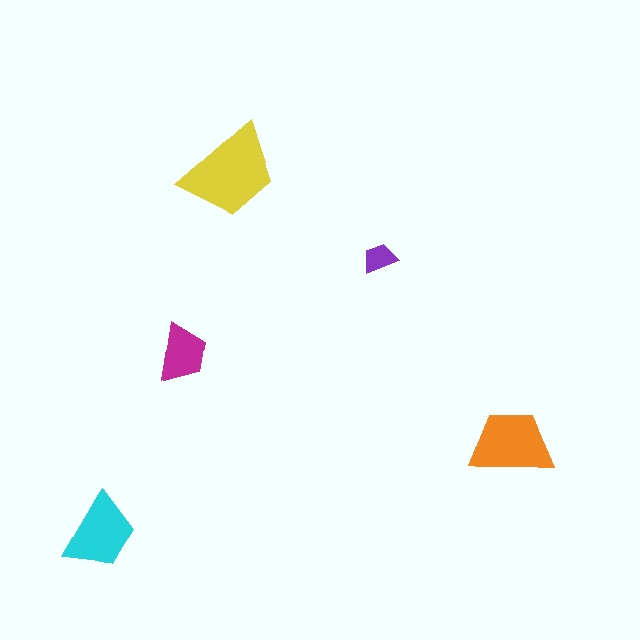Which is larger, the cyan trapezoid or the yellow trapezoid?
The yellow one.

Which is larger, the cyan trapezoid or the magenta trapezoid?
The cyan one.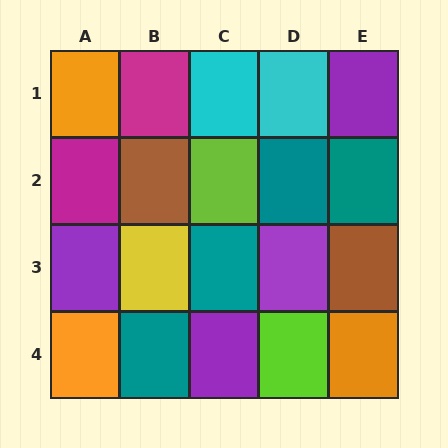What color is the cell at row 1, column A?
Orange.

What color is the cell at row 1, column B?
Magenta.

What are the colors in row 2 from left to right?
Magenta, brown, lime, teal, teal.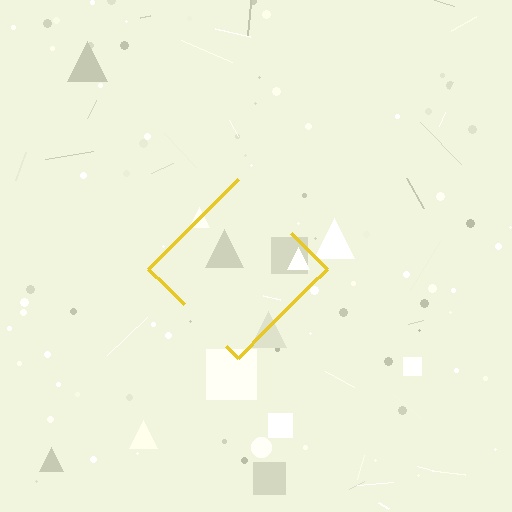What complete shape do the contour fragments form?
The contour fragments form a diamond.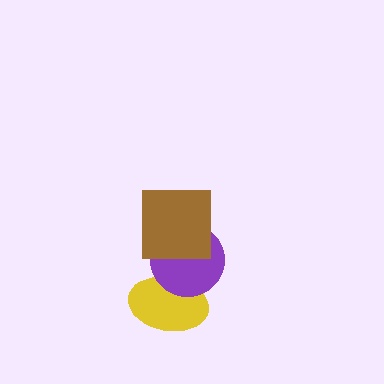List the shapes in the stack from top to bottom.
From top to bottom: the brown square, the purple circle, the yellow ellipse.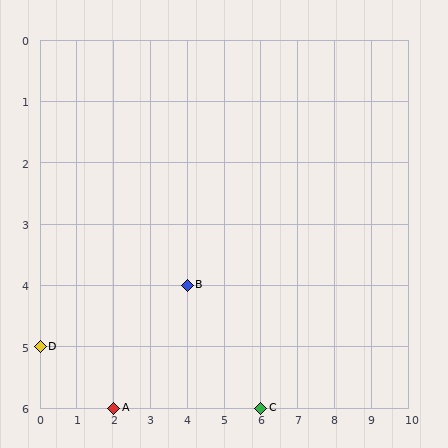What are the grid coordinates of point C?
Point C is at grid coordinates (6, 6).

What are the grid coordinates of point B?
Point B is at grid coordinates (4, 4).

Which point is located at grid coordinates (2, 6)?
Point A is at (2, 6).